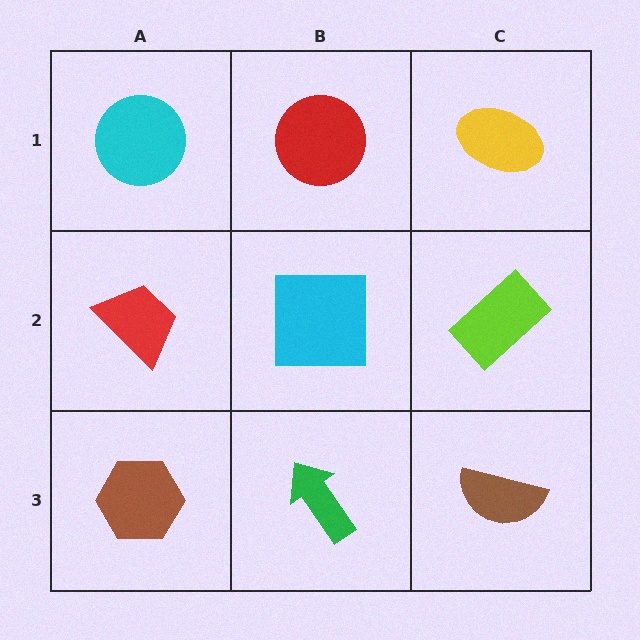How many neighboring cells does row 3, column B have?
3.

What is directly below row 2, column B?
A green arrow.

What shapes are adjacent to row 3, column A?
A red trapezoid (row 2, column A), a green arrow (row 3, column B).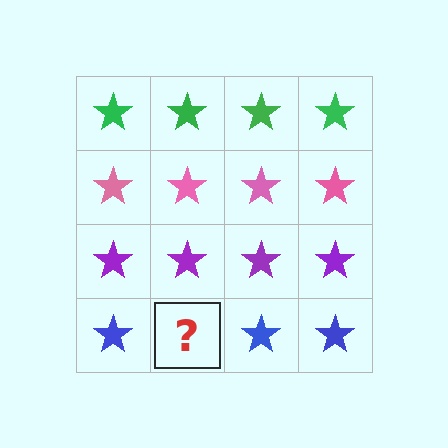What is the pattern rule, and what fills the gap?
The rule is that each row has a consistent color. The gap should be filled with a blue star.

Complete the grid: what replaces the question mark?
The question mark should be replaced with a blue star.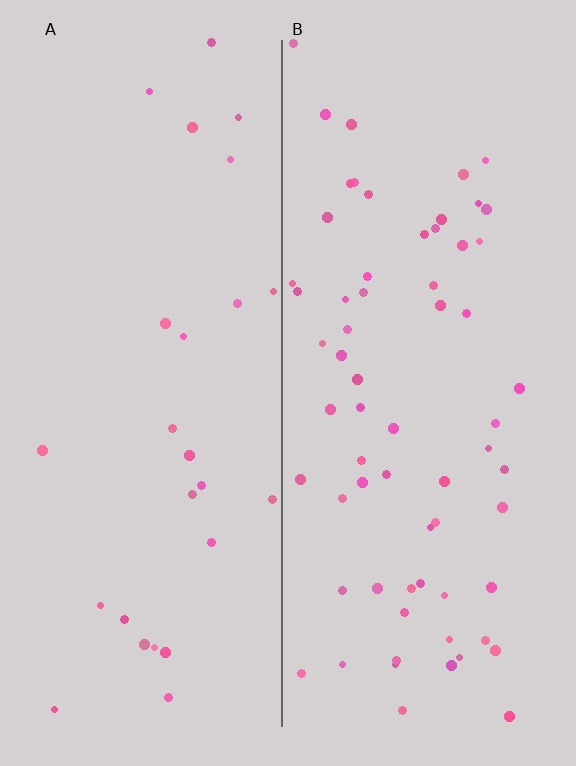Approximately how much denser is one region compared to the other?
Approximately 2.6× — region B over region A.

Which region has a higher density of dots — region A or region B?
B (the right).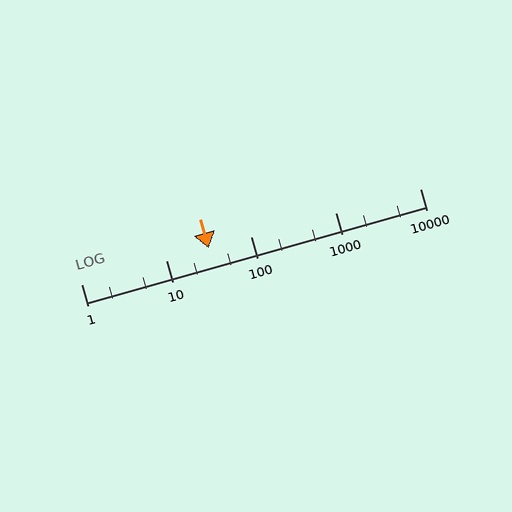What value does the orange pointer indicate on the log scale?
The pointer indicates approximately 32.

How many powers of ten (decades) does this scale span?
The scale spans 4 decades, from 1 to 10000.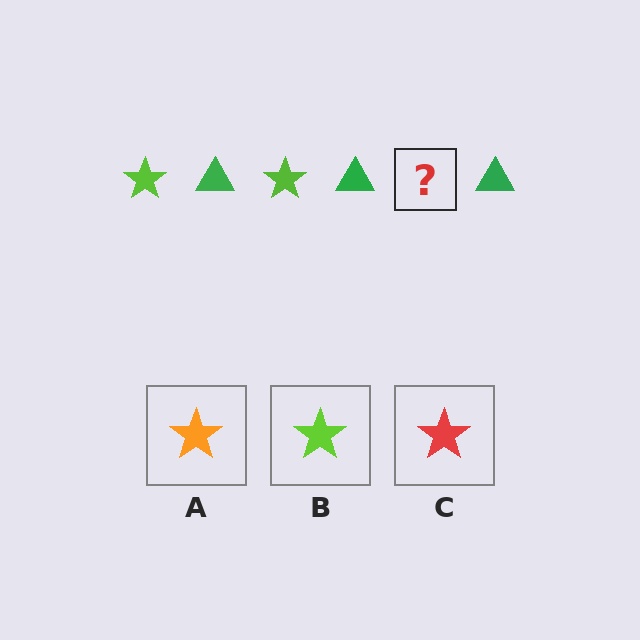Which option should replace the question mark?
Option B.